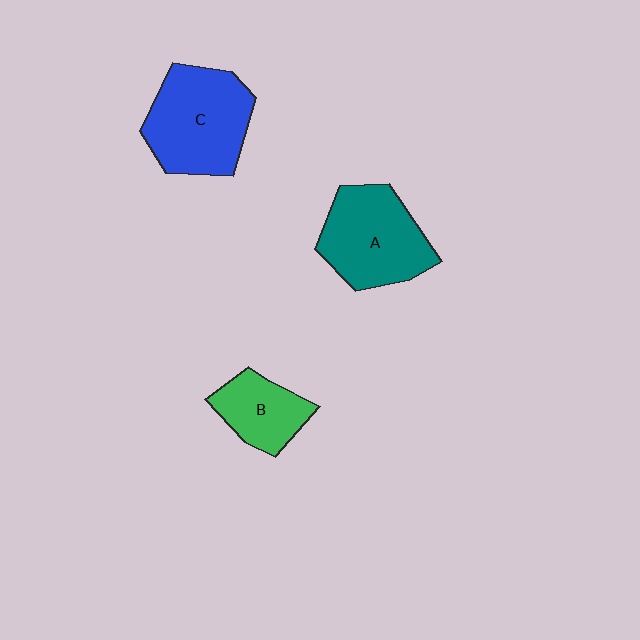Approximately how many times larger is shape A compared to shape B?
Approximately 1.6 times.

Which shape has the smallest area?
Shape B (green).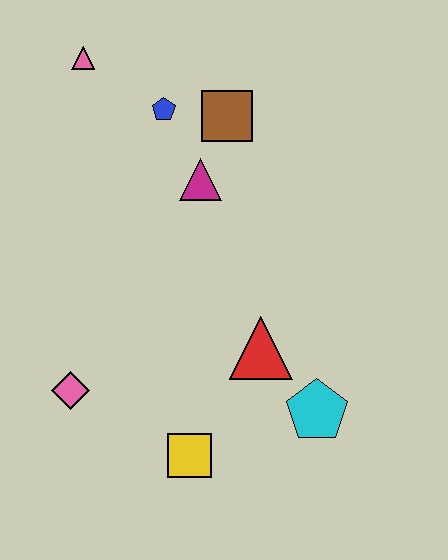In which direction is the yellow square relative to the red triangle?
The yellow square is below the red triangle.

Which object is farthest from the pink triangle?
The cyan pentagon is farthest from the pink triangle.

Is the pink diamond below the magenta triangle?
Yes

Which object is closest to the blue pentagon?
The brown square is closest to the blue pentagon.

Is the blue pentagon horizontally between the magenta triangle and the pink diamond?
Yes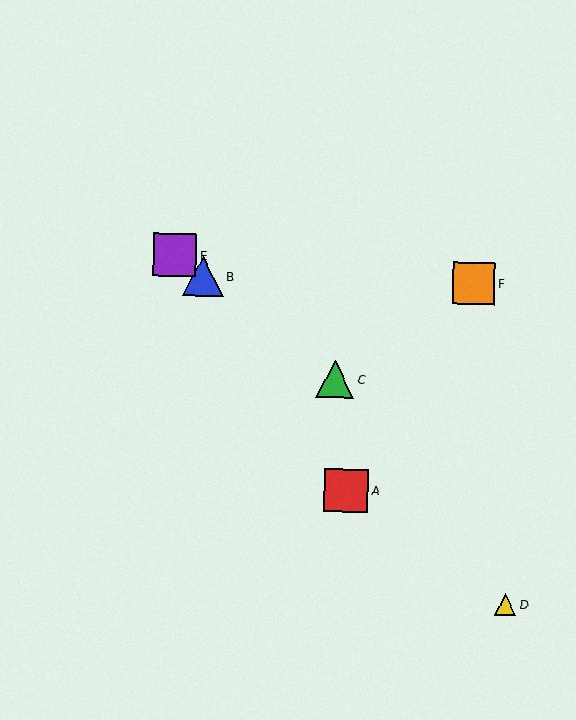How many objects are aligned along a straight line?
3 objects (B, C, E) are aligned along a straight line.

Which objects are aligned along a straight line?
Objects B, C, E are aligned along a straight line.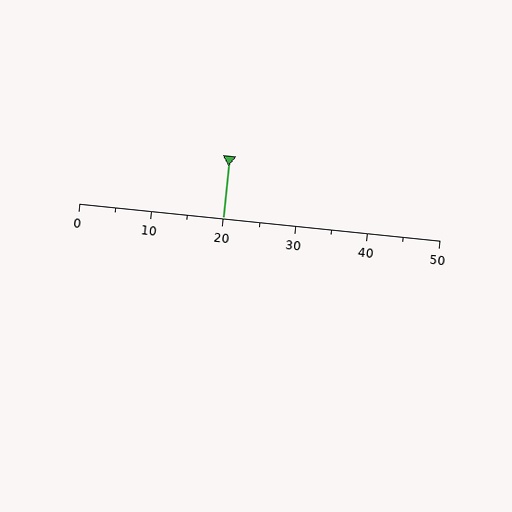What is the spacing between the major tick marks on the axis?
The major ticks are spaced 10 apart.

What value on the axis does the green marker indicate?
The marker indicates approximately 20.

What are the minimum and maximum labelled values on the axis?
The axis runs from 0 to 50.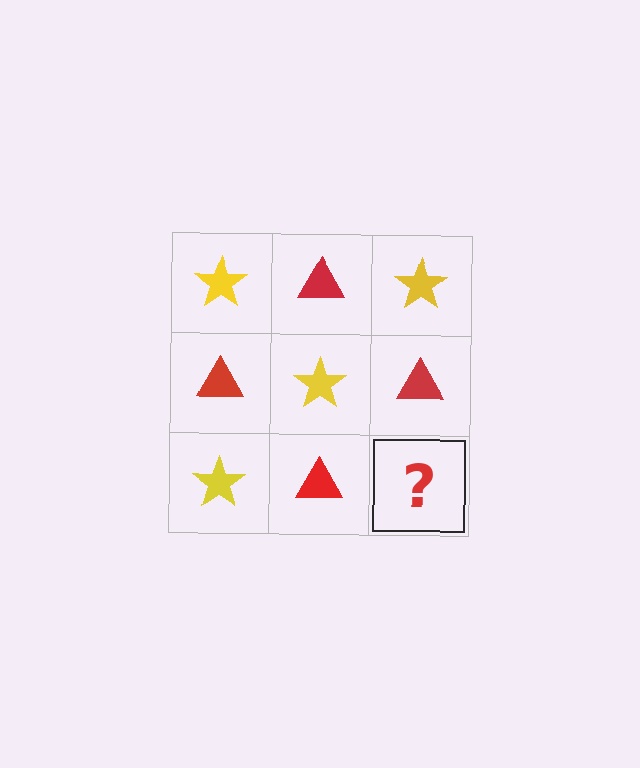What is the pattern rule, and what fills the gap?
The rule is that it alternates yellow star and red triangle in a checkerboard pattern. The gap should be filled with a yellow star.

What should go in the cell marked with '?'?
The missing cell should contain a yellow star.